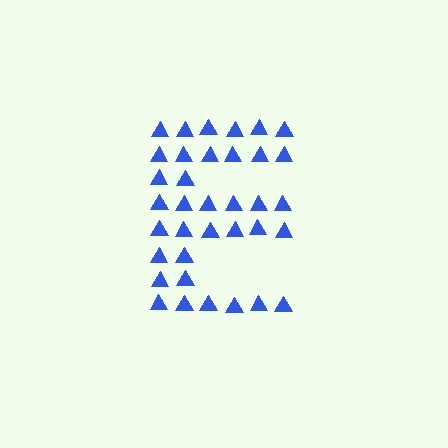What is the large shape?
The large shape is the letter E.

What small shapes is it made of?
It is made of small triangles.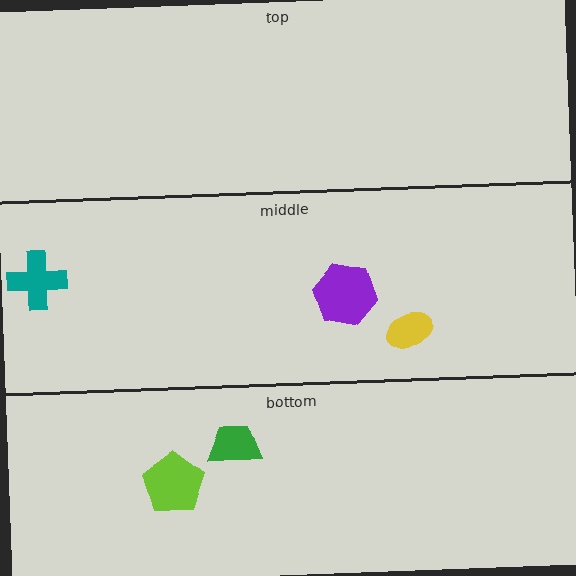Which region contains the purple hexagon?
The middle region.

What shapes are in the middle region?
The yellow ellipse, the teal cross, the purple hexagon.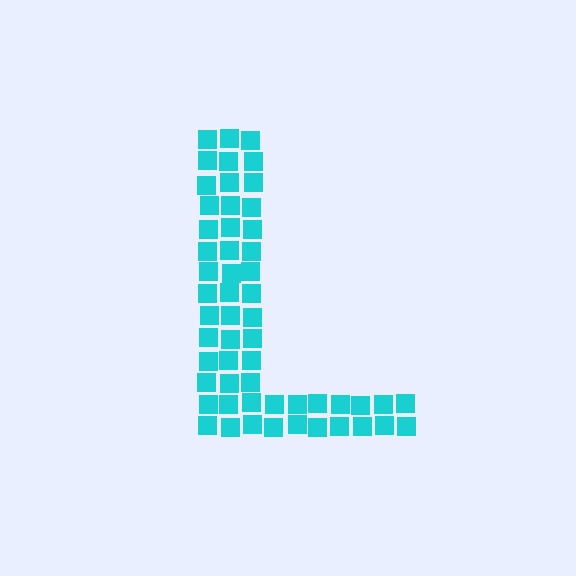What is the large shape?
The large shape is the letter L.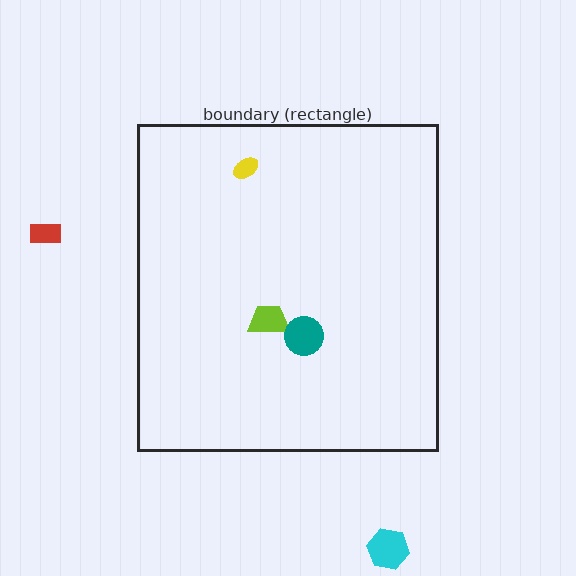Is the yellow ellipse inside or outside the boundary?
Inside.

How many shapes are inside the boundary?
3 inside, 2 outside.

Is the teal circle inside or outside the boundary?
Inside.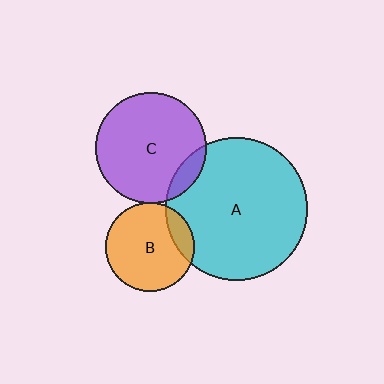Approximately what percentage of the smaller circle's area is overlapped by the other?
Approximately 10%.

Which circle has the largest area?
Circle A (cyan).